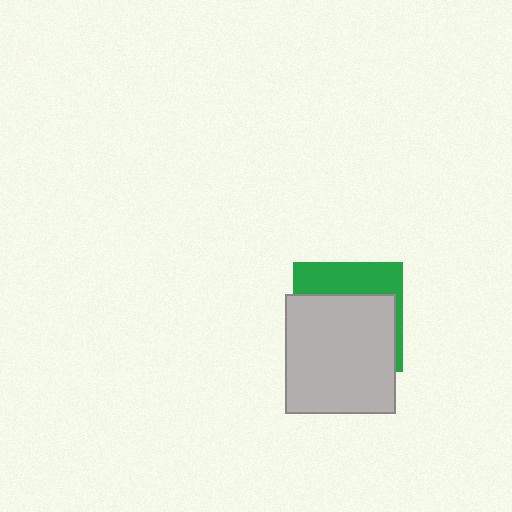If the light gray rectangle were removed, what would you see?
You would see the complete green square.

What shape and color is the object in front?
The object in front is a light gray rectangle.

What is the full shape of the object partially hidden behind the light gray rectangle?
The partially hidden object is a green square.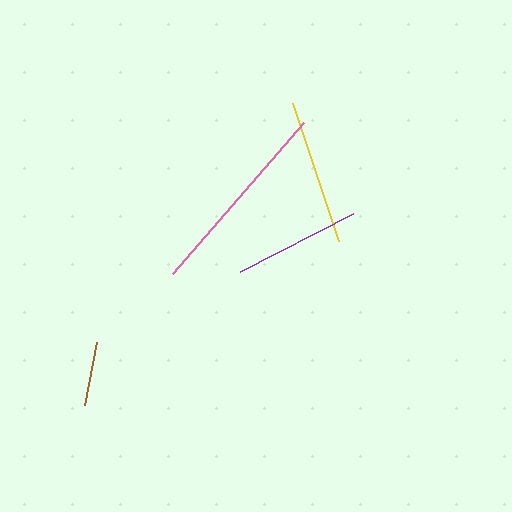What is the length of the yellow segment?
The yellow segment is approximately 146 pixels long.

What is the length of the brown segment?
The brown segment is approximately 64 pixels long.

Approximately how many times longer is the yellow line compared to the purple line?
The yellow line is approximately 1.1 times the length of the purple line.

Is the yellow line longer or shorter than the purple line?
The yellow line is longer than the purple line.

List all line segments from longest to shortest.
From longest to shortest: pink, yellow, purple, brown.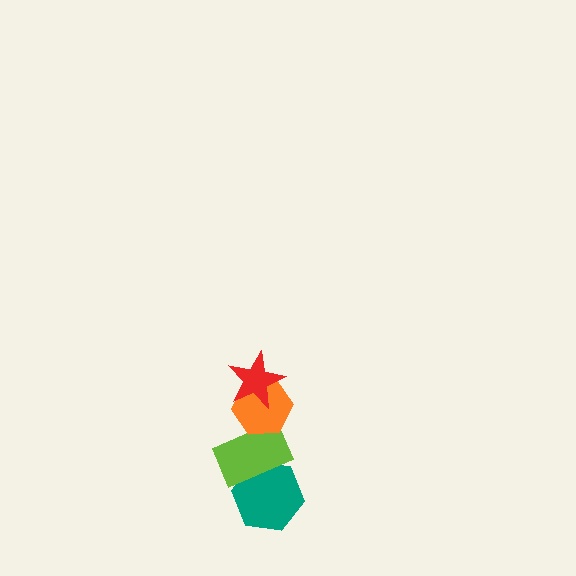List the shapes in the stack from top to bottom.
From top to bottom: the red star, the orange hexagon, the lime rectangle, the teal hexagon.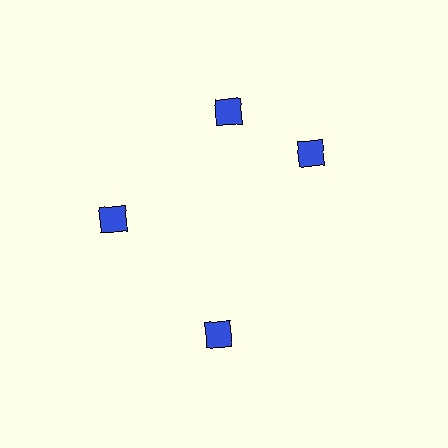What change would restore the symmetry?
The symmetry would be restored by rotating it back into even spacing with its neighbors so that all 4 diamonds sit at equal angles and equal distance from the center.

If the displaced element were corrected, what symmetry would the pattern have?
It would have 4-fold rotational symmetry — the pattern would map onto itself every 90 degrees.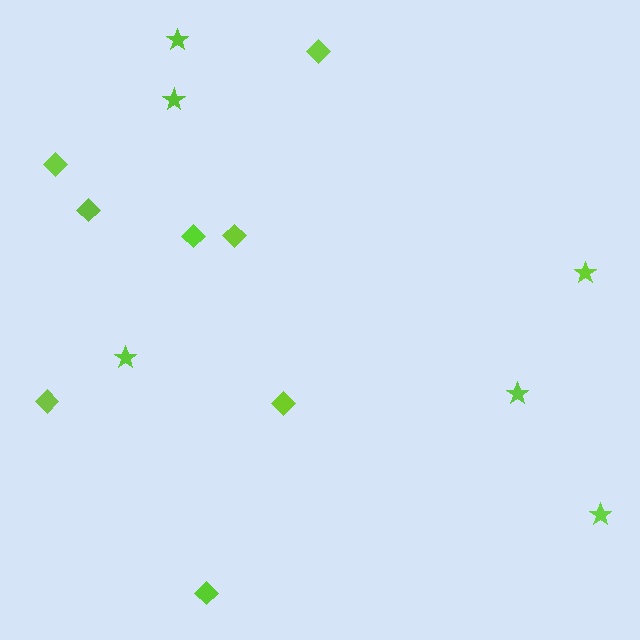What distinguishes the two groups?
There are 2 groups: one group of diamonds (8) and one group of stars (6).